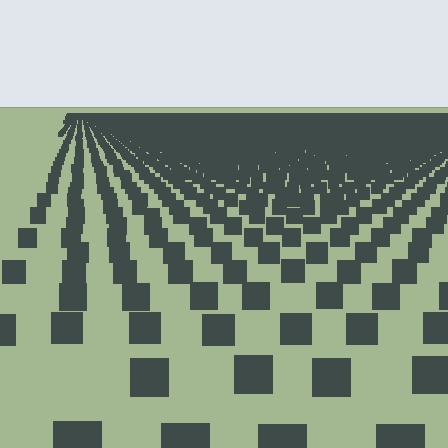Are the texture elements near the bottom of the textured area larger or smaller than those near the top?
Larger. Near the bottom, elements are closer to the viewer and appear at a bigger on-screen size.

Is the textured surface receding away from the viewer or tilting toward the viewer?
The surface is receding away from the viewer. Texture elements get smaller and denser toward the top.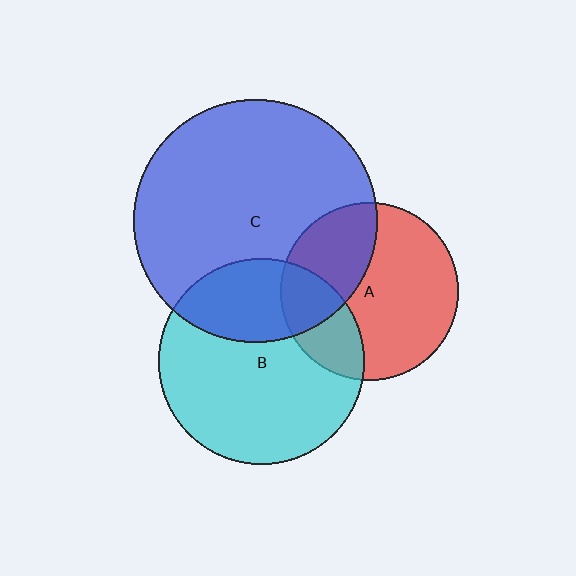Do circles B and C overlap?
Yes.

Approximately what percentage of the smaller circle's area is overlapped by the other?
Approximately 30%.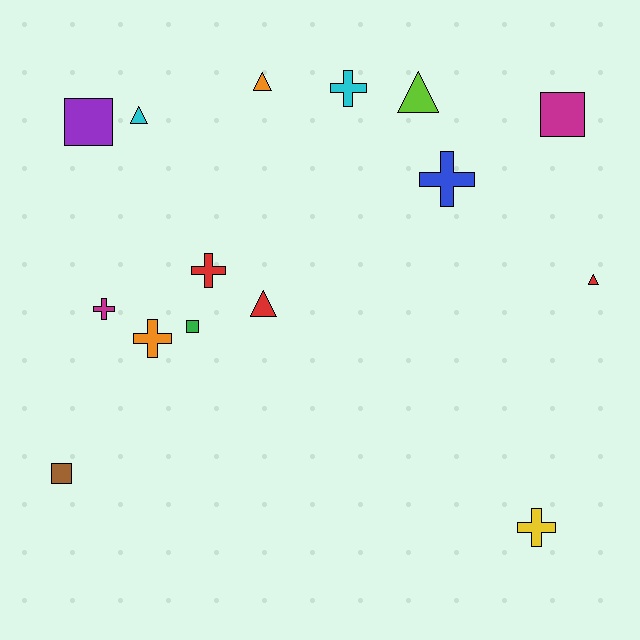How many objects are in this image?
There are 15 objects.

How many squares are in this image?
There are 4 squares.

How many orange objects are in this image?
There are 2 orange objects.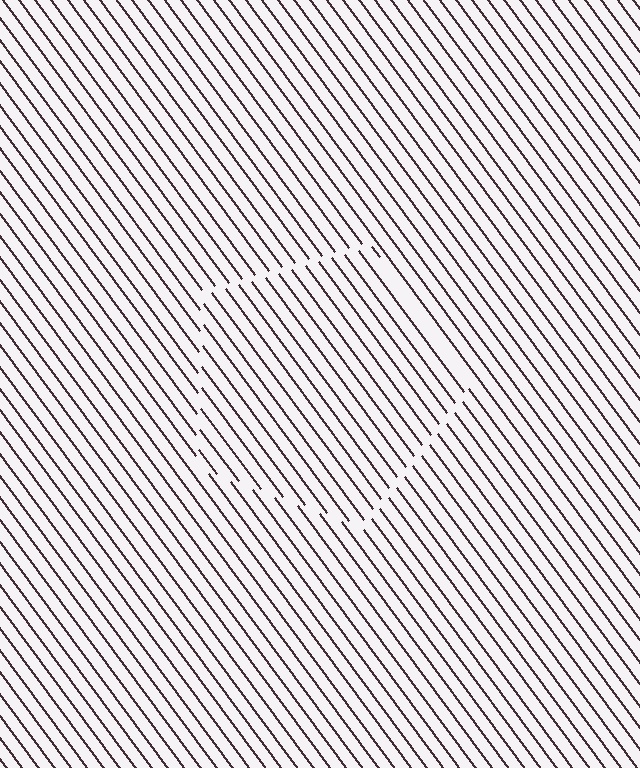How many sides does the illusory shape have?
5 sides — the line-ends trace a pentagon.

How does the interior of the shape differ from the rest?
The interior of the shape contains the same grating, shifted by half a period — the contour is defined by the phase discontinuity where line-ends from the inner and outer gratings abut.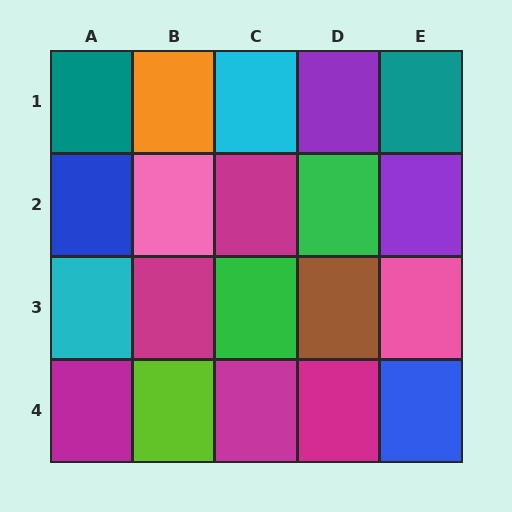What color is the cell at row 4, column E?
Blue.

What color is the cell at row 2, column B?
Pink.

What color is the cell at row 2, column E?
Purple.